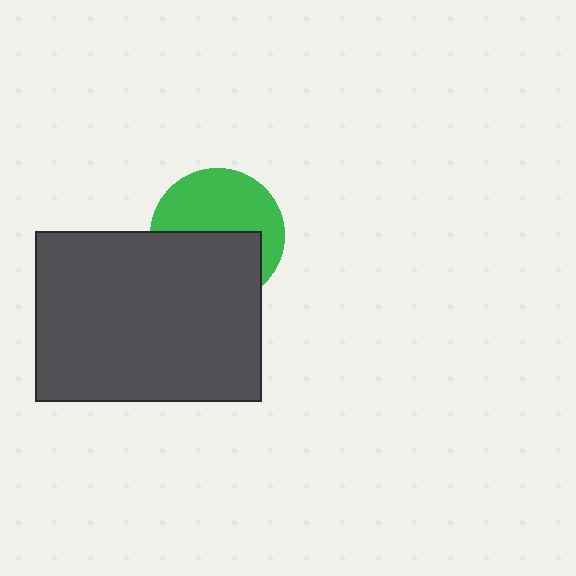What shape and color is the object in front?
The object in front is a dark gray rectangle.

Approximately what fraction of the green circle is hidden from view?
Roughly 47% of the green circle is hidden behind the dark gray rectangle.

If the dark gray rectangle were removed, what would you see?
You would see the complete green circle.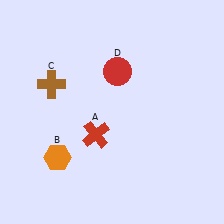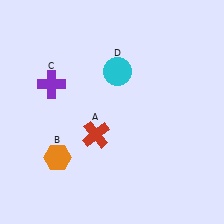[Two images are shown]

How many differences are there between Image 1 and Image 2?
There are 2 differences between the two images.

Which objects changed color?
C changed from brown to purple. D changed from red to cyan.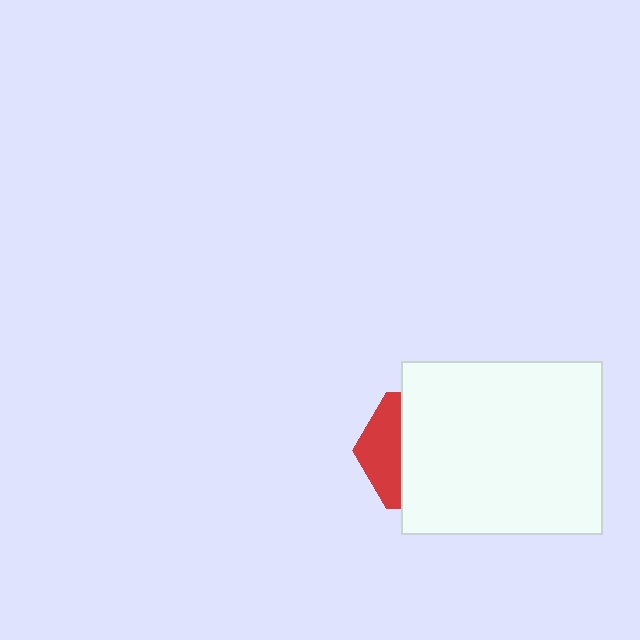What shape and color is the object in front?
The object in front is a white rectangle.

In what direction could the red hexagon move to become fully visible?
The red hexagon could move left. That would shift it out from behind the white rectangle entirely.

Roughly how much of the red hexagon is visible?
A small part of it is visible (roughly 32%).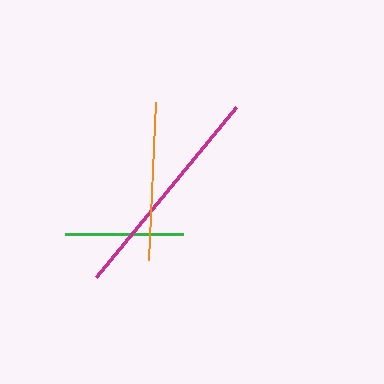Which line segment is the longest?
The magenta line is the longest at approximately 221 pixels.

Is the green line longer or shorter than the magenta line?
The magenta line is longer than the green line.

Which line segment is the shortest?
The green line is the shortest at approximately 118 pixels.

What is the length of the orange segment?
The orange segment is approximately 158 pixels long.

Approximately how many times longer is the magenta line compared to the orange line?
The magenta line is approximately 1.4 times the length of the orange line.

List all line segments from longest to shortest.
From longest to shortest: magenta, orange, green.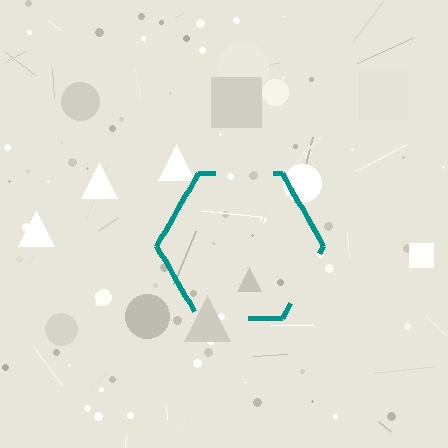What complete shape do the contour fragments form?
The contour fragments form a hexagon.